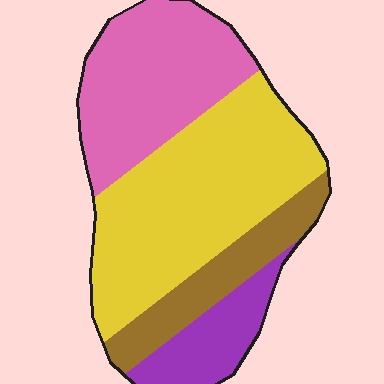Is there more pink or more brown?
Pink.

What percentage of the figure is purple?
Purple takes up about one eighth (1/8) of the figure.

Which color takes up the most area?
Yellow, at roughly 45%.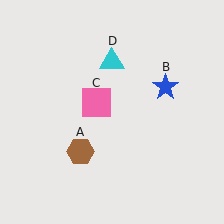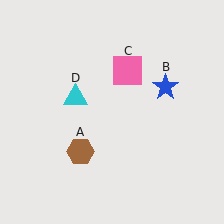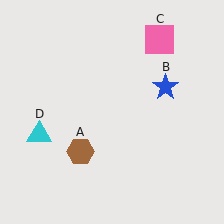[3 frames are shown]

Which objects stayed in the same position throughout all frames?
Brown hexagon (object A) and blue star (object B) remained stationary.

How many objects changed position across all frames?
2 objects changed position: pink square (object C), cyan triangle (object D).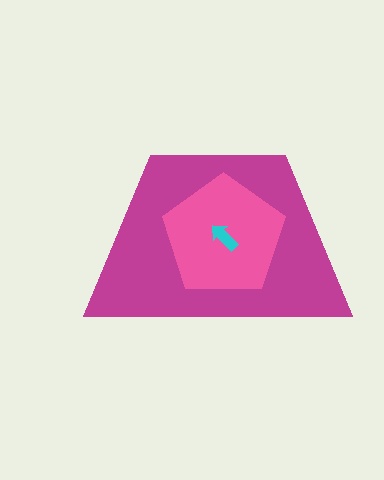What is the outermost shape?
The magenta trapezoid.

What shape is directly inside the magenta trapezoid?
The pink pentagon.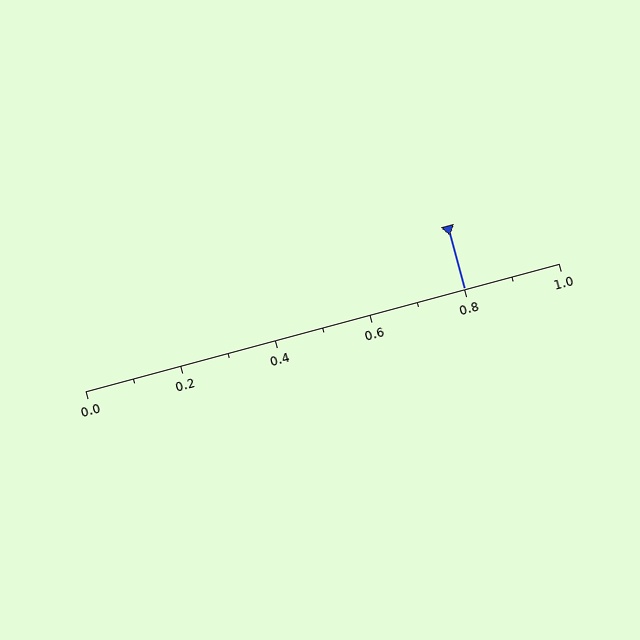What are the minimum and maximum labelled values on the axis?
The axis runs from 0.0 to 1.0.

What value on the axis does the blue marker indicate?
The marker indicates approximately 0.8.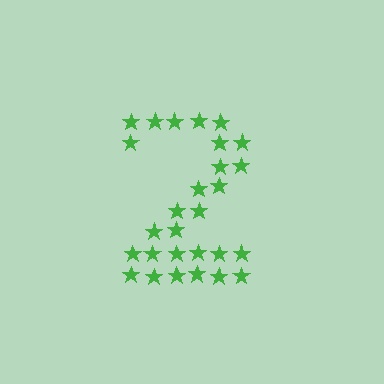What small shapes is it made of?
It is made of small stars.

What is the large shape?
The large shape is the digit 2.